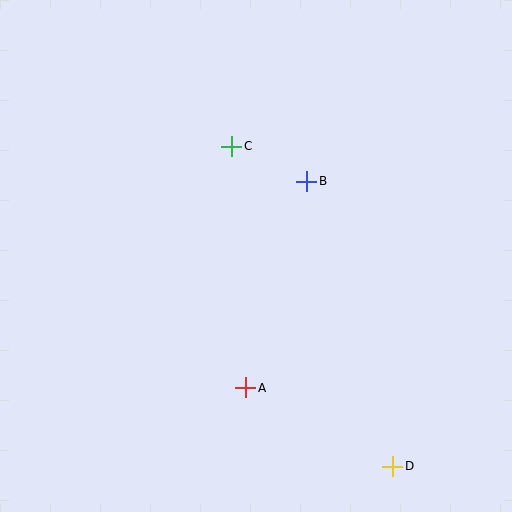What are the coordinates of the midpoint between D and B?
The midpoint between D and B is at (350, 324).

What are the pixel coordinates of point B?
Point B is at (307, 181).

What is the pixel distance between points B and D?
The distance between B and D is 298 pixels.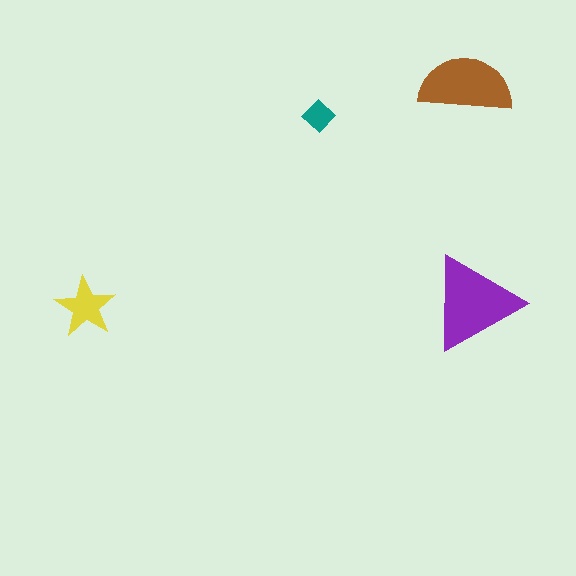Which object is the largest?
The purple triangle.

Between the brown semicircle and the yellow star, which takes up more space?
The brown semicircle.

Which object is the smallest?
The teal diamond.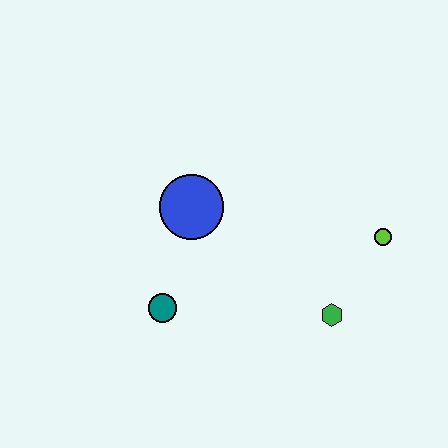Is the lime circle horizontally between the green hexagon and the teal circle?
No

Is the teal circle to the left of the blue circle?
Yes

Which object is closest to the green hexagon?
The lime circle is closest to the green hexagon.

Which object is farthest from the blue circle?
The lime circle is farthest from the blue circle.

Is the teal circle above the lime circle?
No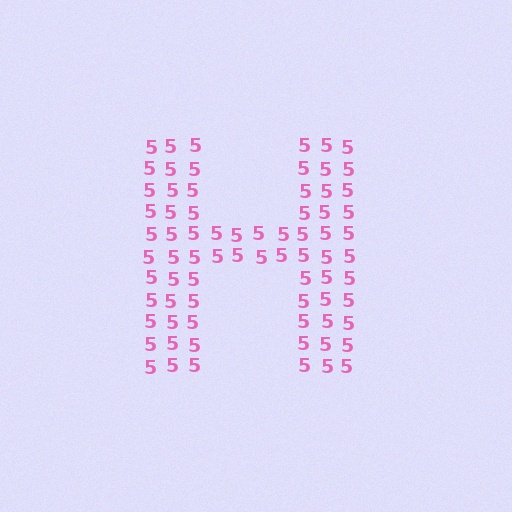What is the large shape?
The large shape is the letter H.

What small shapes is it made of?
It is made of small digit 5's.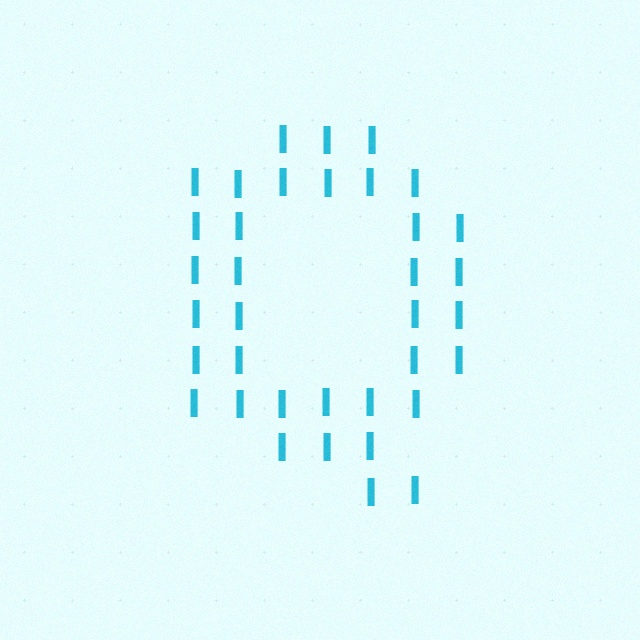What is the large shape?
The large shape is the letter Q.